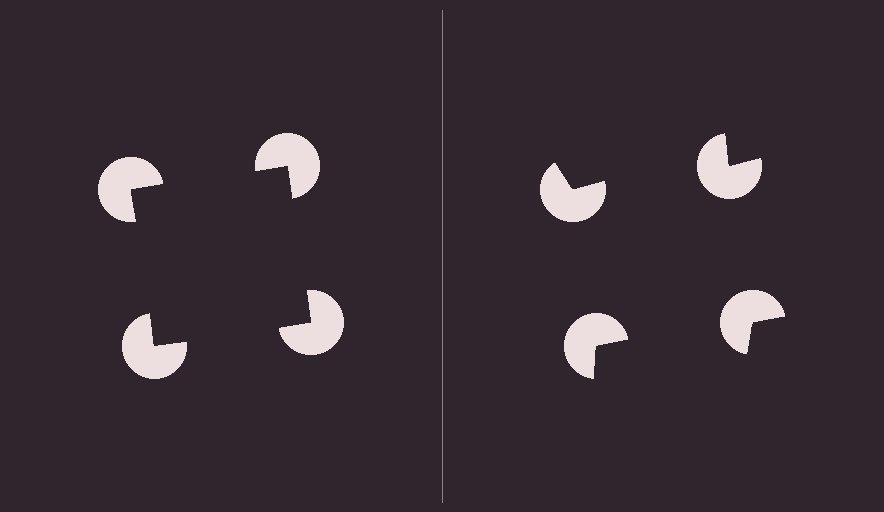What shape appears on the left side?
An illusory square.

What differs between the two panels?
The pac-man discs are positioned identically on both sides; only the wedge orientations differ. On the left they align to a square; on the right they are misaligned.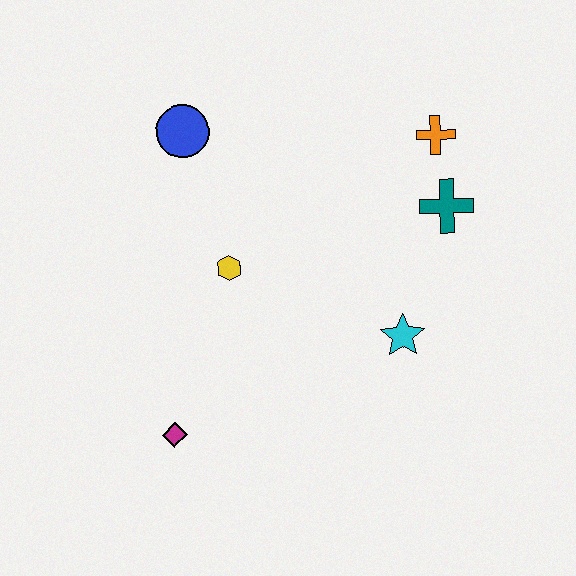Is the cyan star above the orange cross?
No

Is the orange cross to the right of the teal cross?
No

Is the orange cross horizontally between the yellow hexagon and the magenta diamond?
No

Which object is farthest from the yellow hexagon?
The orange cross is farthest from the yellow hexagon.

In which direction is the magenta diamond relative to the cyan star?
The magenta diamond is to the left of the cyan star.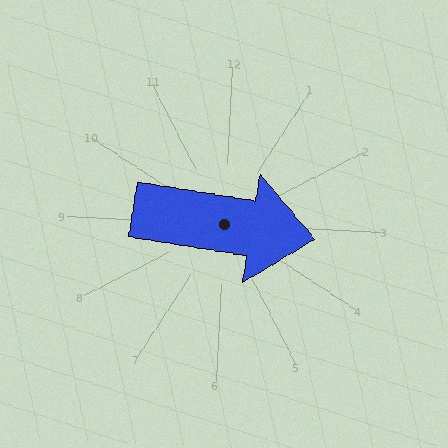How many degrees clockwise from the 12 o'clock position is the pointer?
Approximately 96 degrees.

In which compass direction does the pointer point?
East.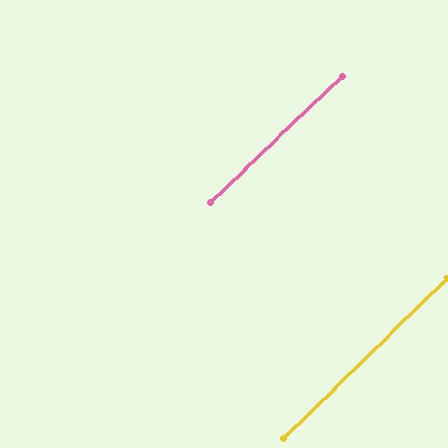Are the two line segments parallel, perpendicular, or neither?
Parallel — their directions differ by only 0.8°.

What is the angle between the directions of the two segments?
Approximately 1 degree.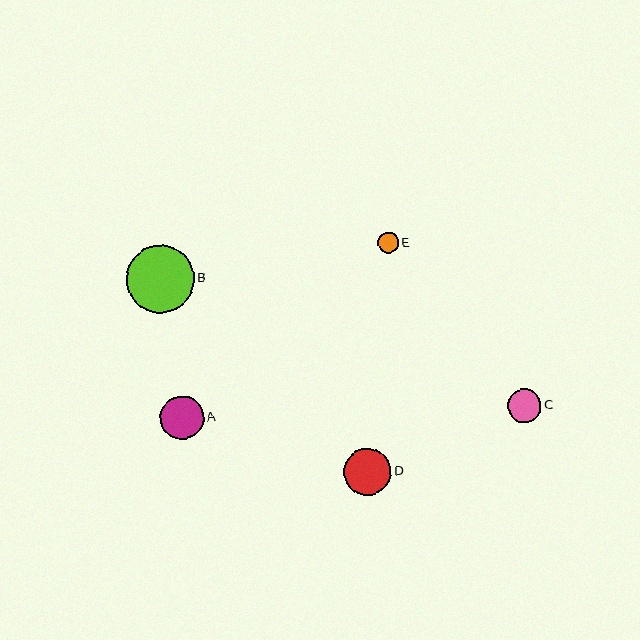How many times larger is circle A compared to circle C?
Circle A is approximately 1.3 times the size of circle C.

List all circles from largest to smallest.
From largest to smallest: B, D, A, C, E.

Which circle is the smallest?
Circle E is the smallest with a size of approximately 21 pixels.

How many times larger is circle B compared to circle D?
Circle B is approximately 1.4 times the size of circle D.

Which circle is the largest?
Circle B is the largest with a size of approximately 68 pixels.